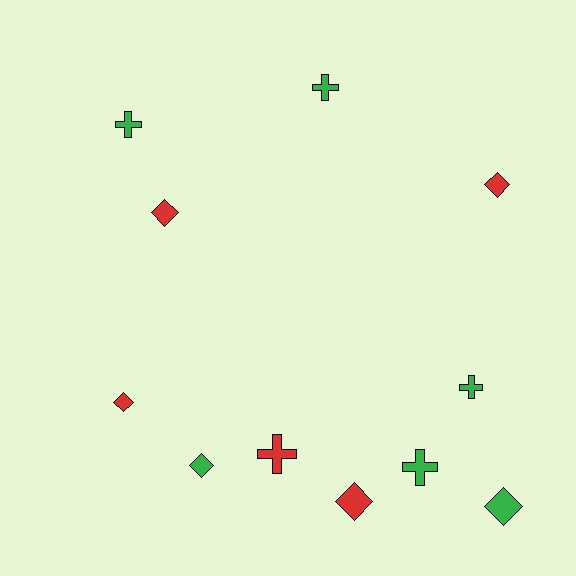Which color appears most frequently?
Green, with 6 objects.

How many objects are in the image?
There are 11 objects.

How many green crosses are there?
There are 4 green crosses.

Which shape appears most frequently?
Diamond, with 6 objects.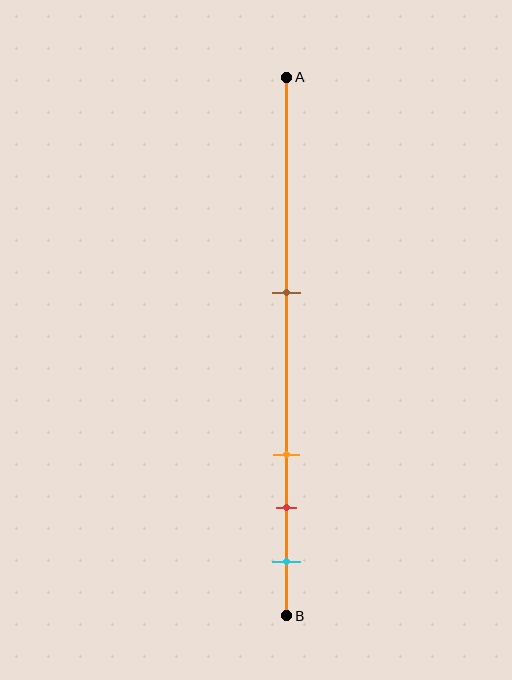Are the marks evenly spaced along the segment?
No, the marks are not evenly spaced.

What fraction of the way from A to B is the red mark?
The red mark is approximately 80% (0.8) of the way from A to B.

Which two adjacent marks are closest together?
The red and cyan marks are the closest adjacent pair.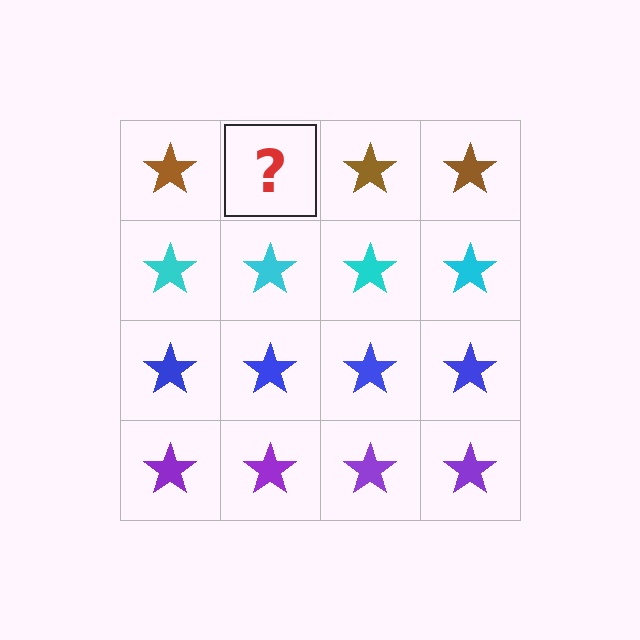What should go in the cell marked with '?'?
The missing cell should contain a brown star.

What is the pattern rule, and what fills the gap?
The rule is that each row has a consistent color. The gap should be filled with a brown star.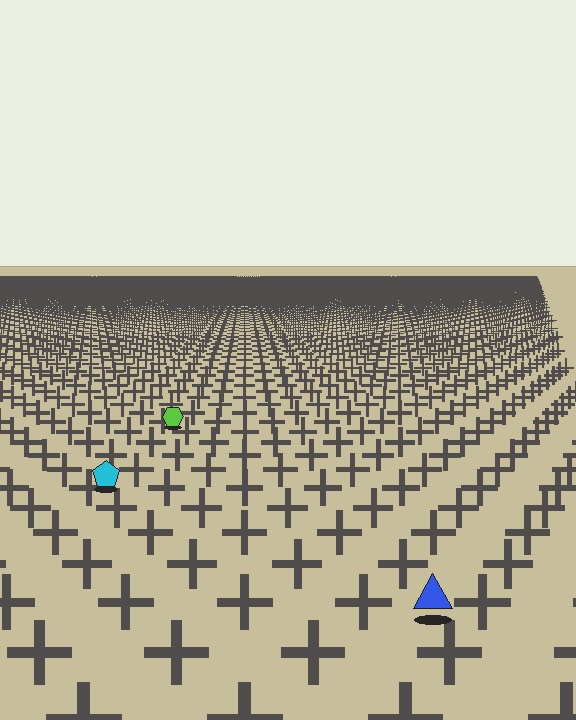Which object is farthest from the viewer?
The lime hexagon is farthest from the viewer. It appears smaller and the ground texture around it is denser.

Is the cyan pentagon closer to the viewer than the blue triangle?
No. The blue triangle is closer — you can tell from the texture gradient: the ground texture is coarser near it.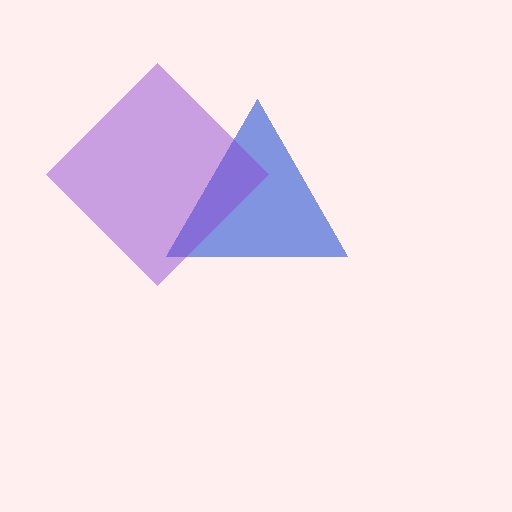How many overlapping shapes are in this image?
There are 2 overlapping shapes in the image.